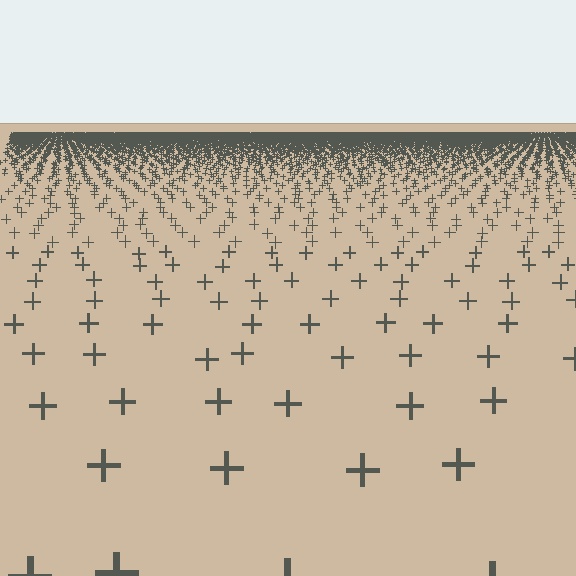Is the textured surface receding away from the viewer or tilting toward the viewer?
The surface is receding away from the viewer. Texture elements get smaller and denser toward the top.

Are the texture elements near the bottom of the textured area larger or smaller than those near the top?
Larger. Near the bottom, elements are closer to the viewer and appear at a bigger on-screen size.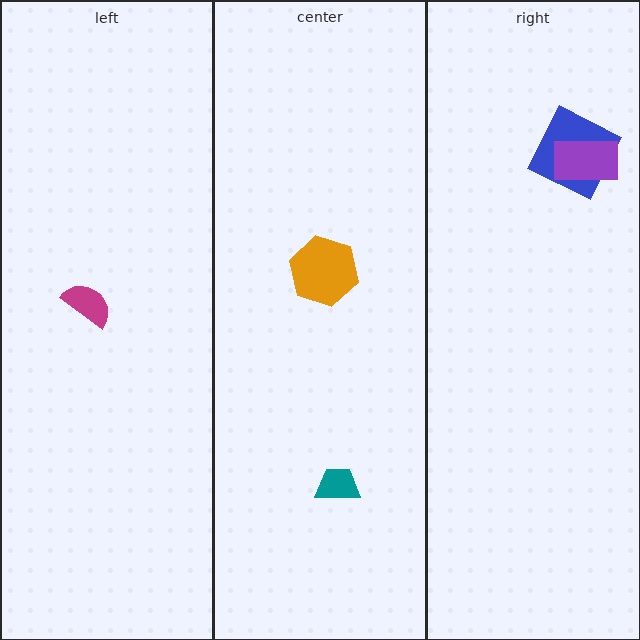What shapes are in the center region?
The orange hexagon, the teal trapezoid.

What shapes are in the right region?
The blue square, the purple rectangle.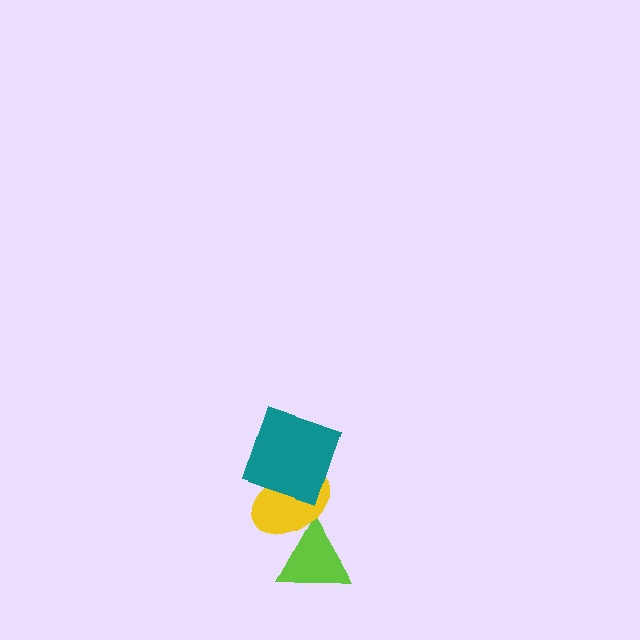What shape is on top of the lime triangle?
The yellow ellipse is on top of the lime triangle.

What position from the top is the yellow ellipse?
The yellow ellipse is 2nd from the top.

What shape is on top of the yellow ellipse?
The teal square is on top of the yellow ellipse.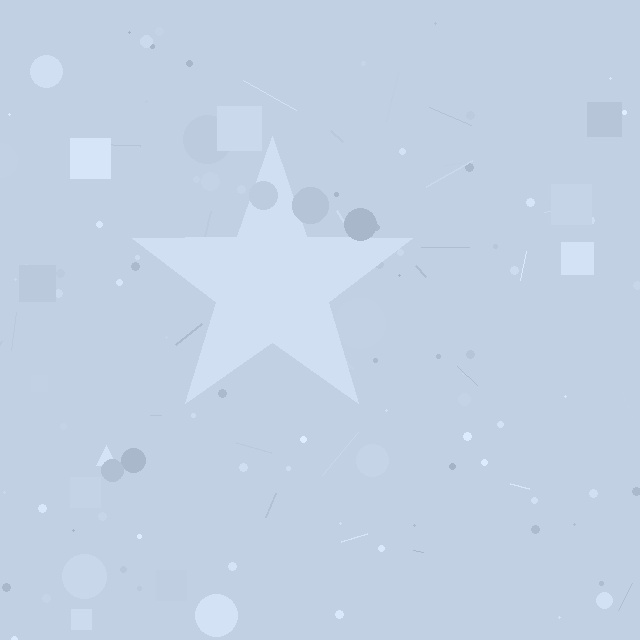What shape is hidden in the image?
A star is hidden in the image.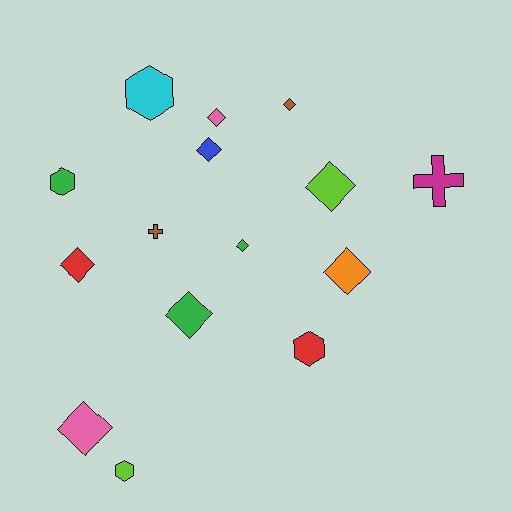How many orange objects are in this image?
There is 1 orange object.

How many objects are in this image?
There are 15 objects.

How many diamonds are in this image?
There are 9 diamonds.